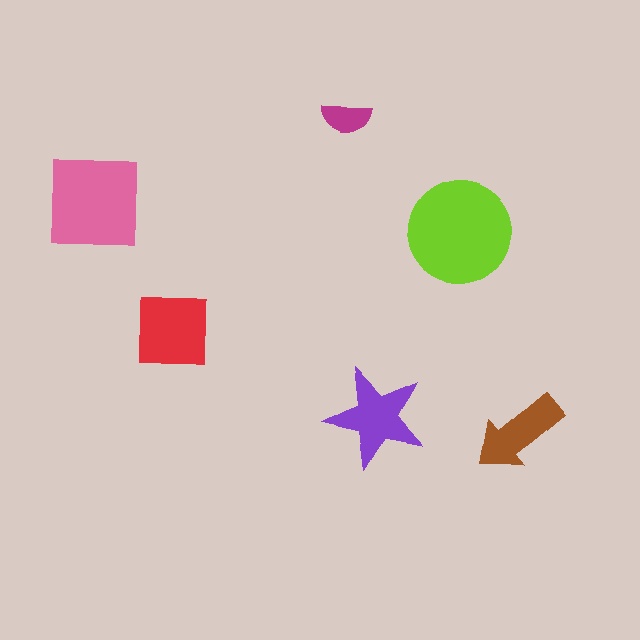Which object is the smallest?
The magenta semicircle.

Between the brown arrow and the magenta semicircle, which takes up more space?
The brown arrow.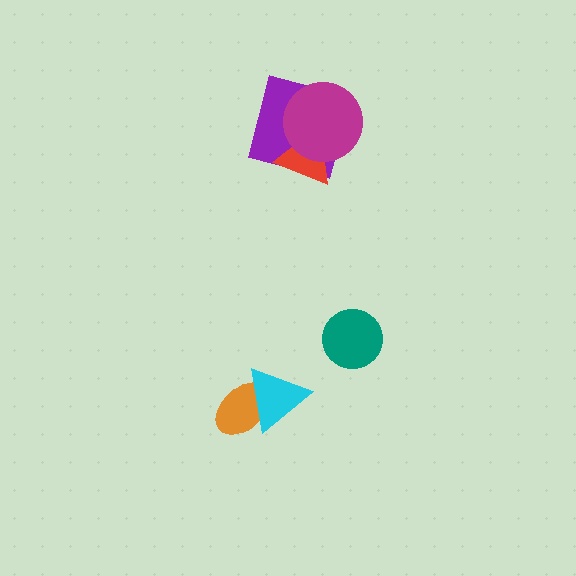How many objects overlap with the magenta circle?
2 objects overlap with the magenta circle.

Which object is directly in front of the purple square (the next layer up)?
The red triangle is directly in front of the purple square.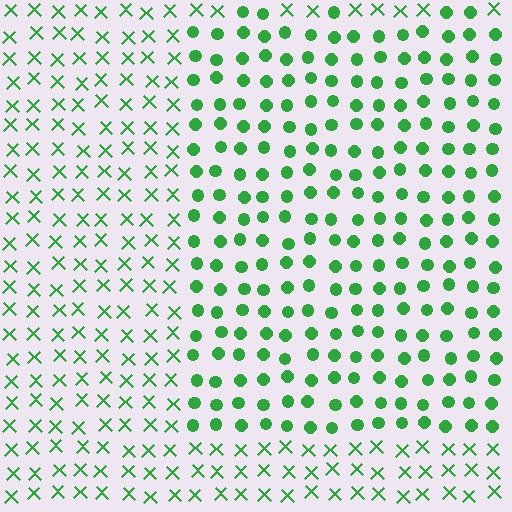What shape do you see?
I see a rectangle.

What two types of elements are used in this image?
The image uses circles inside the rectangle region and X marks outside it.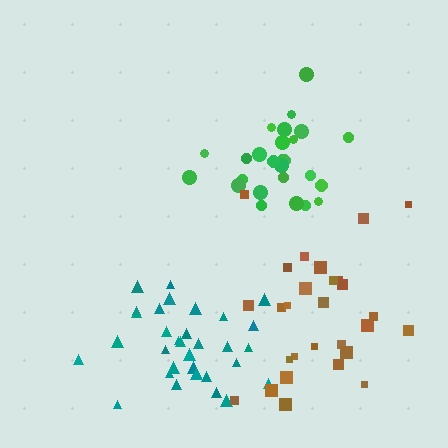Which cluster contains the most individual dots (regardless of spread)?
Teal (32).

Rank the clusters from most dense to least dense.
green, teal, brown.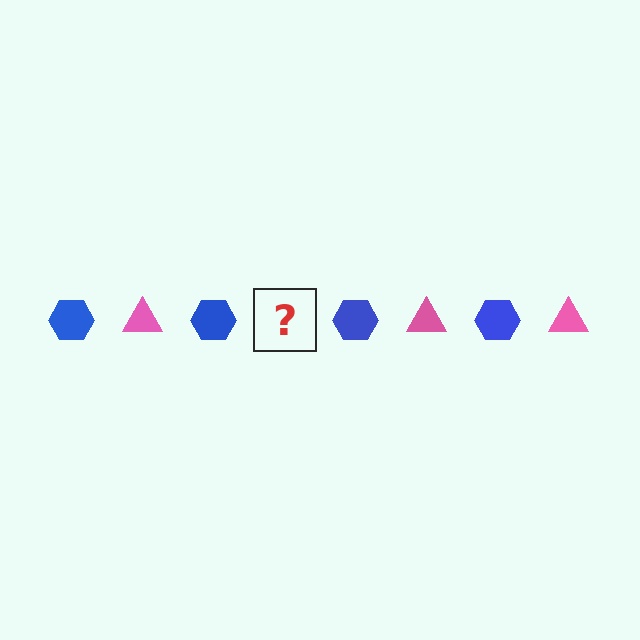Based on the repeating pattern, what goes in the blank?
The blank should be a pink triangle.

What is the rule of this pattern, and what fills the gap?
The rule is that the pattern alternates between blue hexagon and pink triangle. The gap should be filled with a pink triangle.